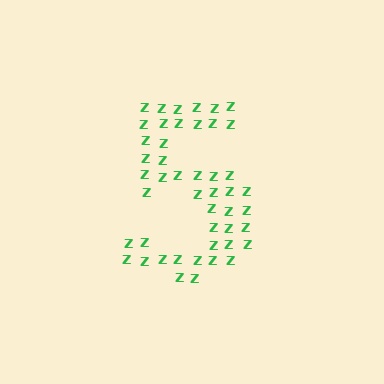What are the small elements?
The small elements are letter Z's.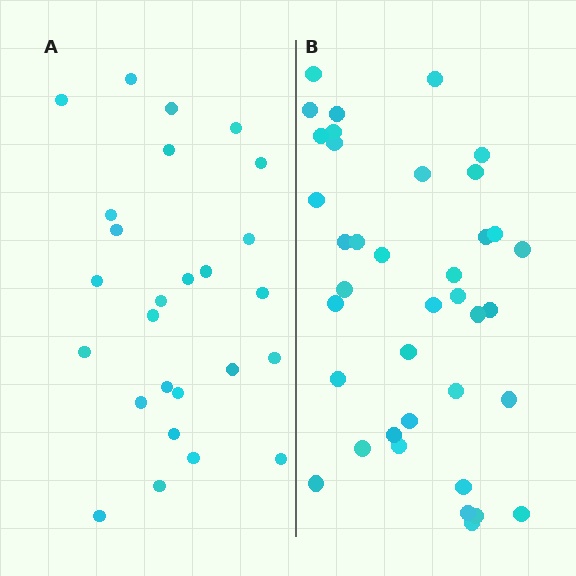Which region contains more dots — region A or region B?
Region B (the right region) has more dots.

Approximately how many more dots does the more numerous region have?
Region B has roughly 12 or so more dots than region A.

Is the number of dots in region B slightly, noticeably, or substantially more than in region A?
Region B has substantially more. The ratio is roughly 1.5 to 1.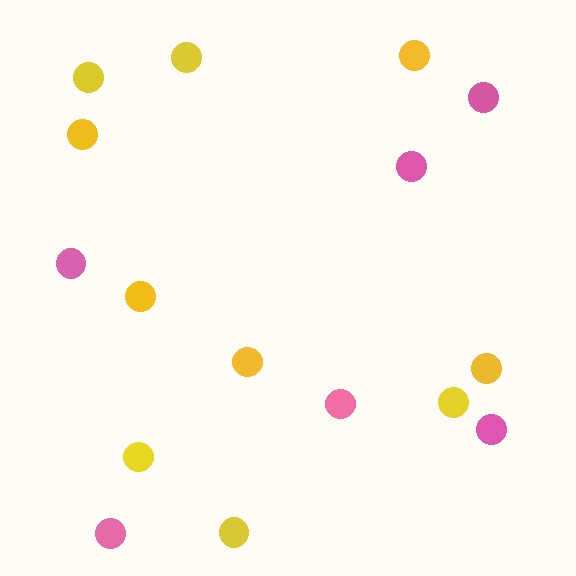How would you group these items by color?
There are 2 groups: one group of pink circles (6) and one group of yellow circles (10).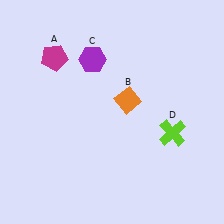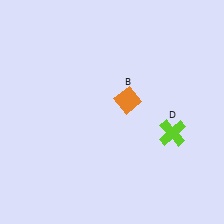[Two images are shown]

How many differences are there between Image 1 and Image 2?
There are 2 differences between the two images.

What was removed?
The magenta pentagon (A), the purple hexagon (C) were removed in Image 2.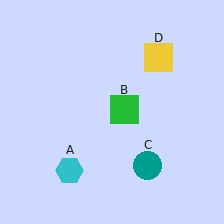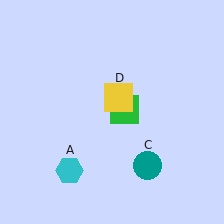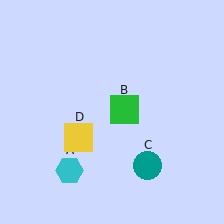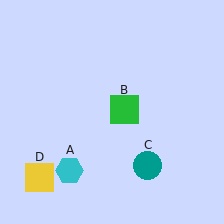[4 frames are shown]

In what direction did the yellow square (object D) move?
The yellow square (object D) moved down and to the left.